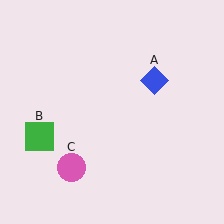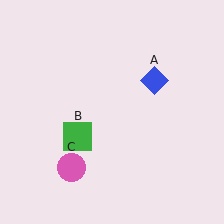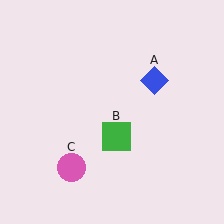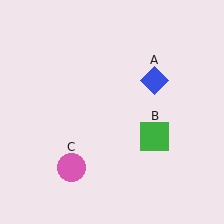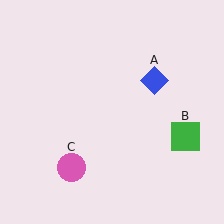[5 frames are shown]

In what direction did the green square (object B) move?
The green square (object B) moved right.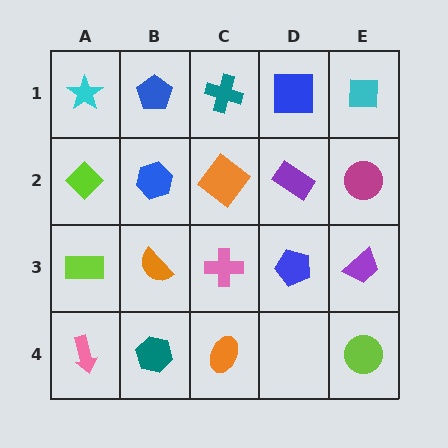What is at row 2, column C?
An orange diamond.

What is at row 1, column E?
A cyan square.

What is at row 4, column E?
A lime circle.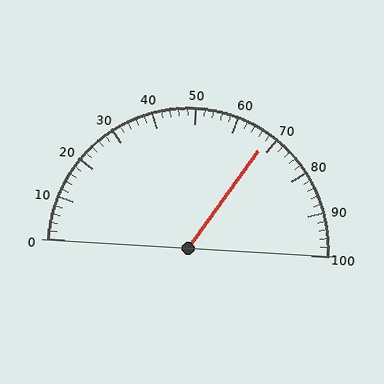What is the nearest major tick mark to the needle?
The nearest major tick mark is 70.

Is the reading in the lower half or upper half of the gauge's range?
The reading is in the upper half of the range (0 to 100).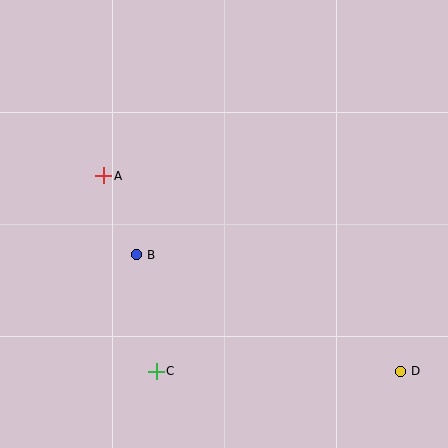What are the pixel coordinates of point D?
Point D is at (401, 371).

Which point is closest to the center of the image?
Point B at (137, 255) is closest to the center.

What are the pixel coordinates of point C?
Point C is at (156, 371).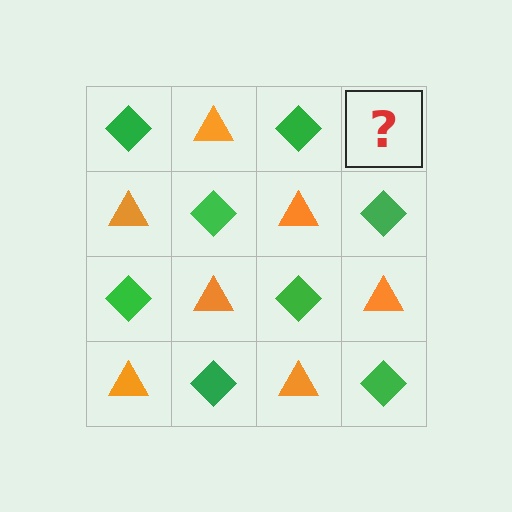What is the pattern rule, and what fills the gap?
The rule is that it alternates green diamond and orange triangle in a checkerboard pattern. The gap should be filled with an orange triangle.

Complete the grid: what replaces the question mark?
The question mark should be replaced with an orange triangle.